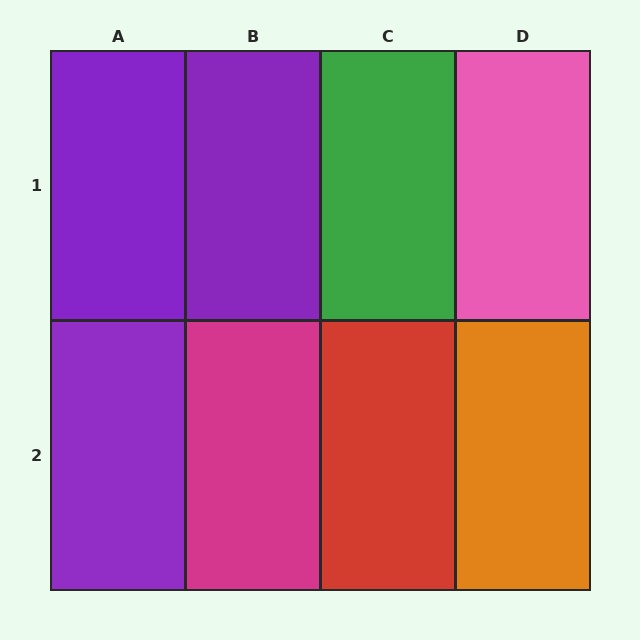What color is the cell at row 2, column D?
Orange.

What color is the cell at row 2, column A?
Purple.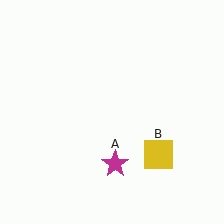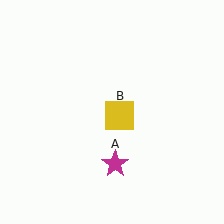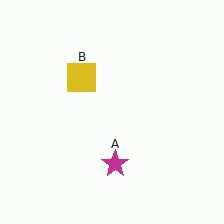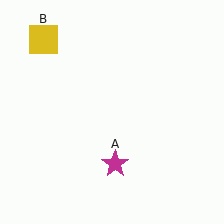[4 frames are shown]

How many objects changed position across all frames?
1 object changed position: yellow square (object B).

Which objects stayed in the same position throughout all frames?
Magenta star (object A) remained stationary.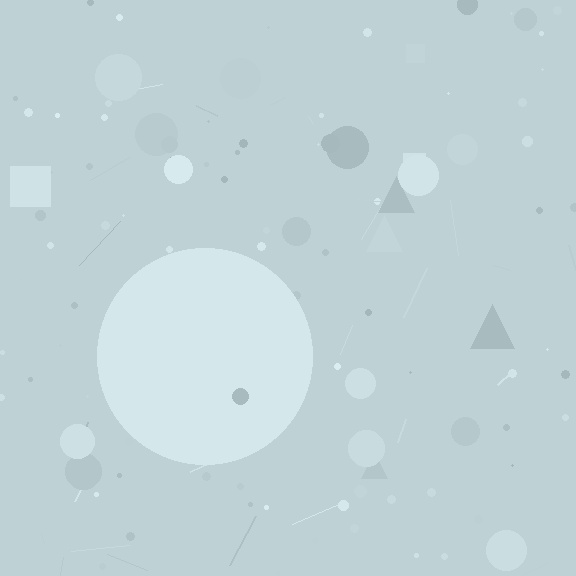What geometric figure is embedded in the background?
A circle is embedded in the background.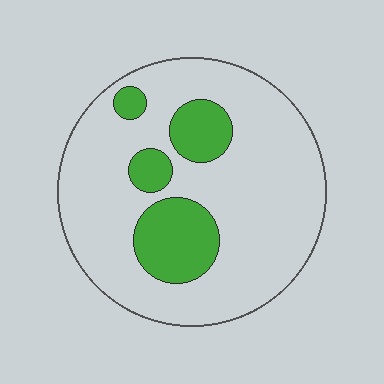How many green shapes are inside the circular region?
4.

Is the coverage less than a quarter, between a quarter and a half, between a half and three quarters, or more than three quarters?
Less than a quarter.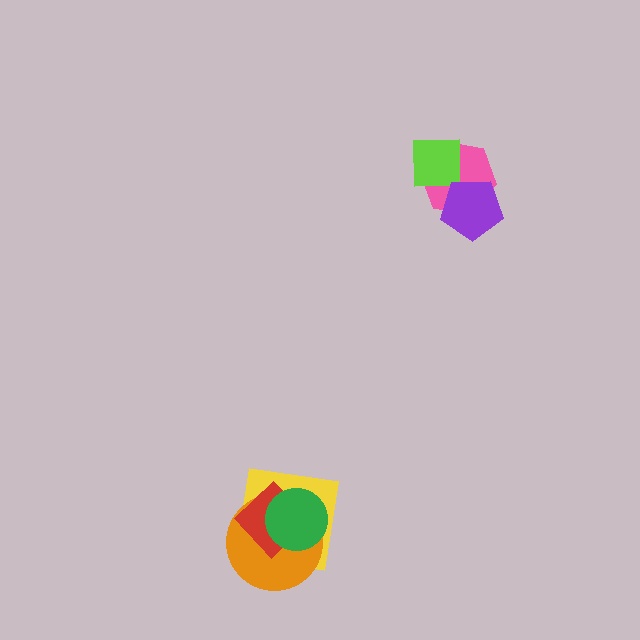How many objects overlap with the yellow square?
3 objects overlap with the yellow square.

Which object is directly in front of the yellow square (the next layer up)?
The orange circle is directly in front of the yellow square.